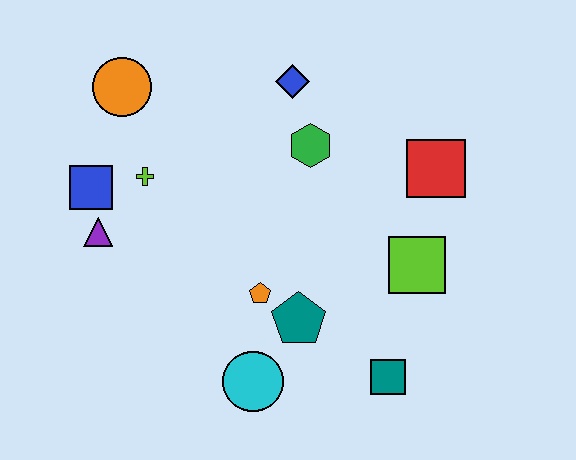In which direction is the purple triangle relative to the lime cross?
The purple triangle is below the lime cross.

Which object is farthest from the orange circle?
The teal square is farthest from the orange circle.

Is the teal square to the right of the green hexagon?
Yes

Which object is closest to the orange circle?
The lime cross is closest to the orange circle.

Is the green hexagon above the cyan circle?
Yes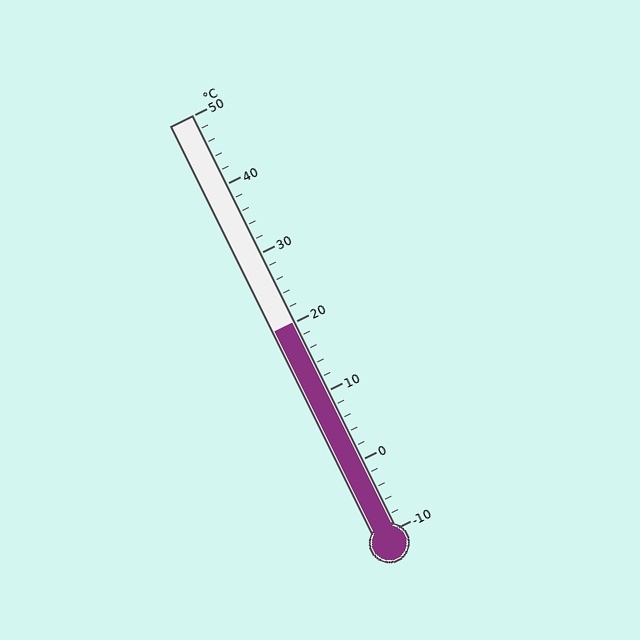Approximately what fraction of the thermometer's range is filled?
The thermometer is filled to approximately 50% of its range.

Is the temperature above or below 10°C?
The temperature is above 10°C.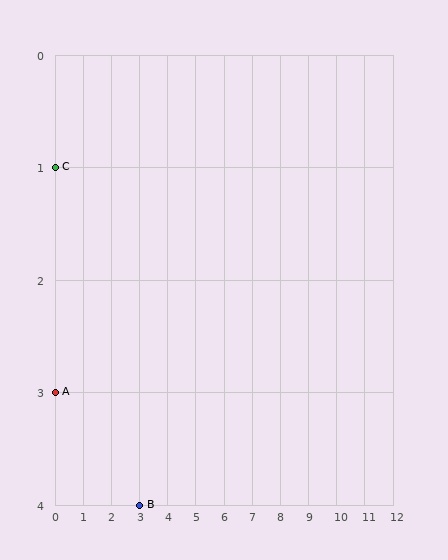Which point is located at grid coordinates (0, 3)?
Point A is at (0, 3).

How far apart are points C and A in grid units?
Points C and A are 2 rows apart.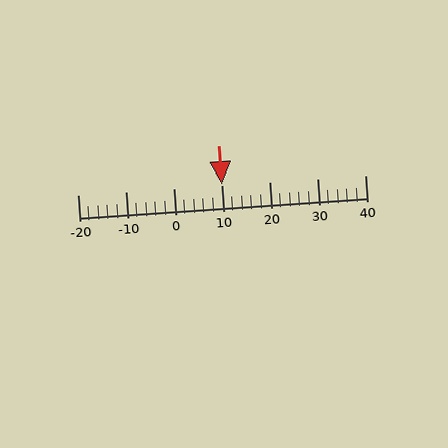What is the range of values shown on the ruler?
The ruler shows values from -20 to 40.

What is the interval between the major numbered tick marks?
The major tick marks are spaced 10 units apart.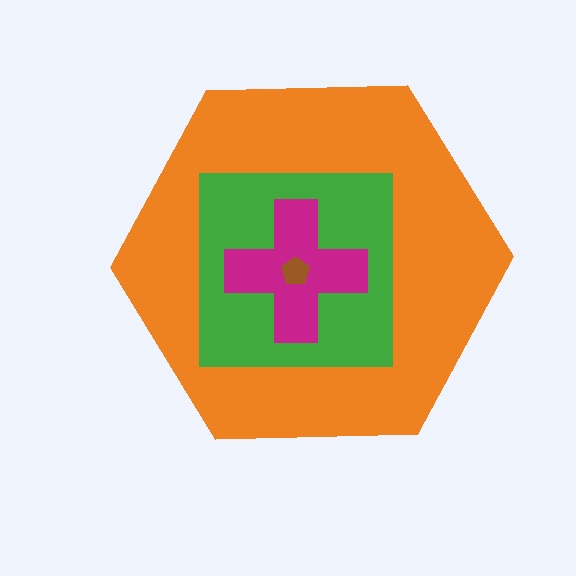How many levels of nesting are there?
4.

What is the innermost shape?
The brown pentagon.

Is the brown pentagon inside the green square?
Yes.